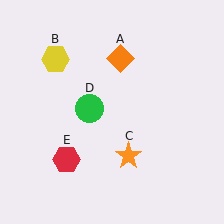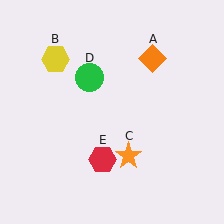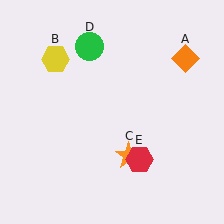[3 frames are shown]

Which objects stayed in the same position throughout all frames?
Yellow hexagon (object B) and orange star (object C) remained stationary.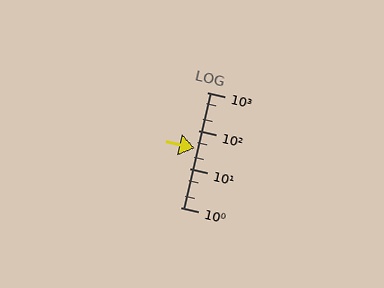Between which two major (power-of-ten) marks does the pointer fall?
The pointer is between 10 and 100.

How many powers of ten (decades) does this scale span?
The scale spans 3 decades, from 1 to 1000.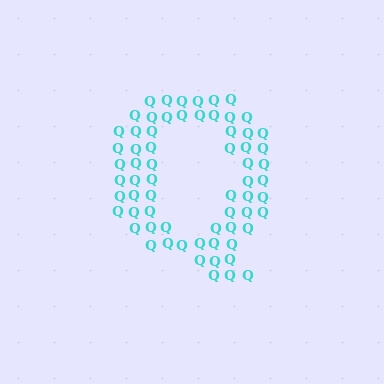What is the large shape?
The large shape is the letter Q.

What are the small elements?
The small elements are letter Q's.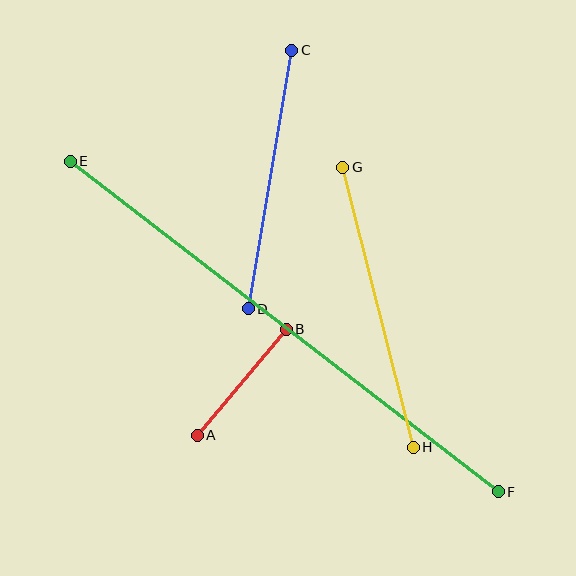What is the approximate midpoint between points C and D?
The midpoint is at approximately (270, 179) pixels.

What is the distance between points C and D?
The distance is approximately 262 pixels.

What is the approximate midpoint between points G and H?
The midpoint is at approximately (378, 307) pixels.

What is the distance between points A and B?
The distance is approximately 139 pixels.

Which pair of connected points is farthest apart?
Points E and F are farthest apart.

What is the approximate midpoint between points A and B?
The midpoint is at approximately (242, 382) pixels.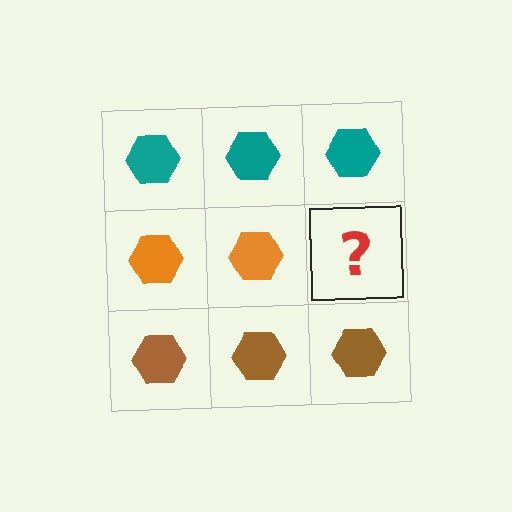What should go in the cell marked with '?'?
The missing cell should contain an orange hexagon.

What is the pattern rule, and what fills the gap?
The rule is that each row has a consistent color. The gap should be filled with an orange hexagon.